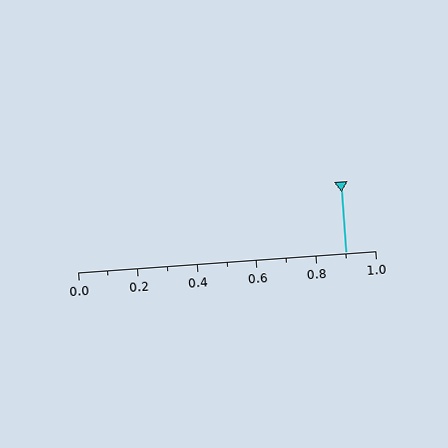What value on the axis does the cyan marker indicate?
The marker indicates approximately 0.9.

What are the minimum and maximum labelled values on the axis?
The axis runs from 0.0 to 1.0.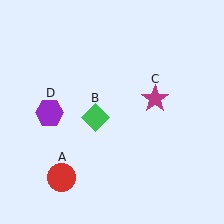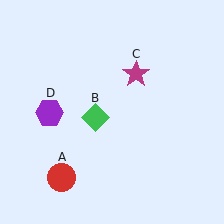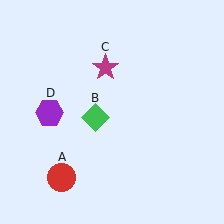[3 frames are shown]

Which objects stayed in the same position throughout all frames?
Red circle (object A) and green diamond (object B) and purple hexagon (object D) remained stationary.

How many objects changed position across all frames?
1 object changed position: magenta star (object C).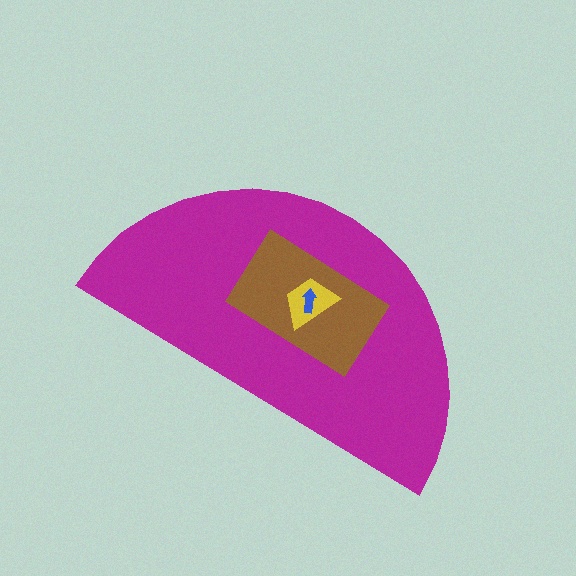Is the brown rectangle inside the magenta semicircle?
Yes.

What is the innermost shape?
The blue arrow.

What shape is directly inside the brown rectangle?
The yellow trapezoid.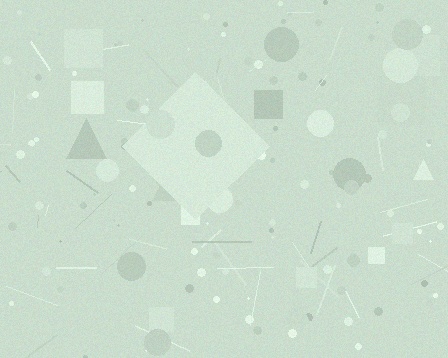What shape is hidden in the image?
A diamond is hidden in the image.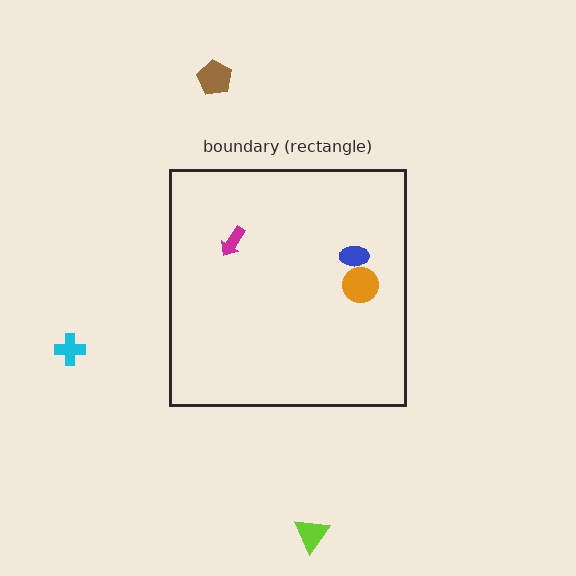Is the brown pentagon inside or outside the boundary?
Outside.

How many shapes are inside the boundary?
3 inside, 3 outside.